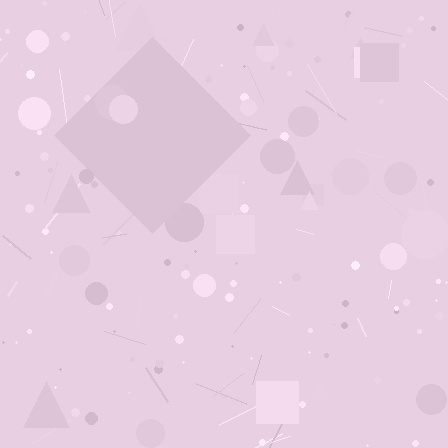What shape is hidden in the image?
A diamond is hidden in the image.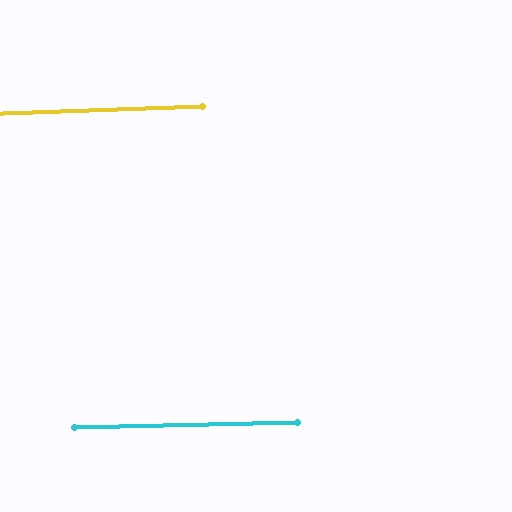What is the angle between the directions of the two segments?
Approximately 1 degree.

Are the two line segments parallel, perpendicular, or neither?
Parallel — their directions differ by only 0.9°.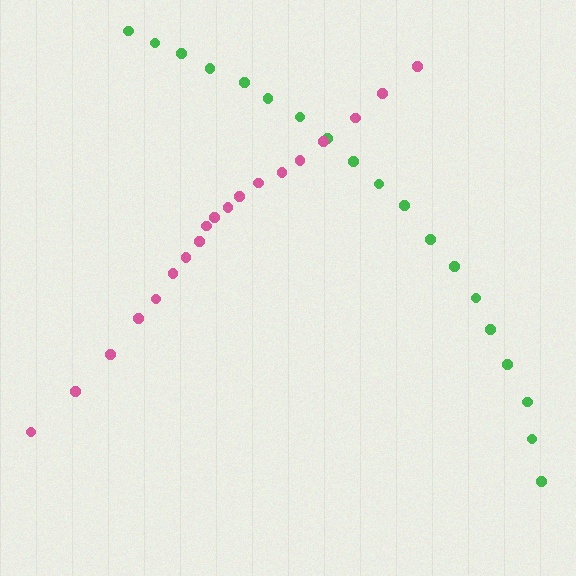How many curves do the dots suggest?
There are 2 distinct paths.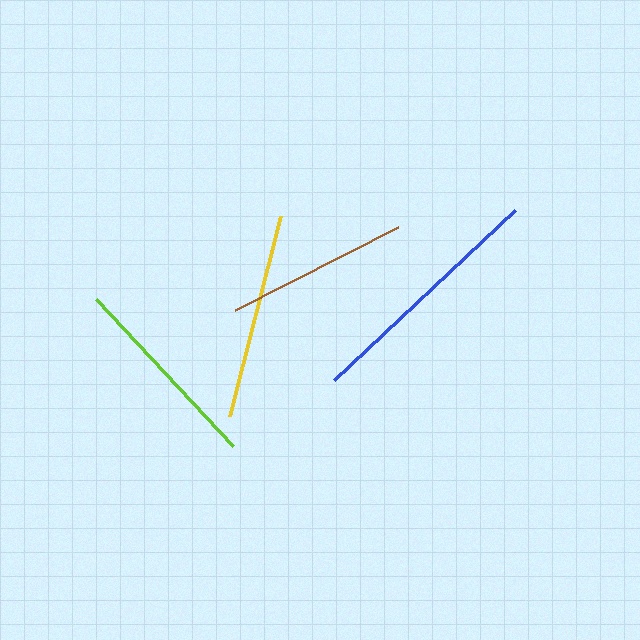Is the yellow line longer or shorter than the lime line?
The yellow line is longer than the lime line.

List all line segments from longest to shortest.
From longest to shortest: blue, yellow, lime, brown.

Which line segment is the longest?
The blue line is the longest at approximately 249 pixels.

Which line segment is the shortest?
The brown line is the shortest at approximately 183 pixels.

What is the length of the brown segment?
The brown segment is approximately 183 pixels long.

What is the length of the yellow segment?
The yellow segment is approximately 206 pixels long.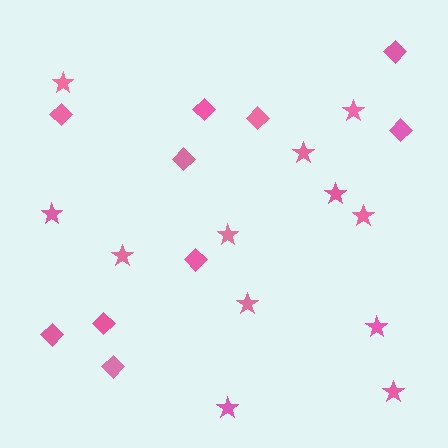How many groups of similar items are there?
There are 2 groups: one group of stars (12) and one group of diamonds (10).